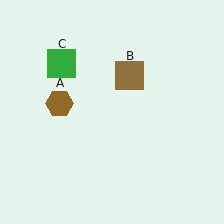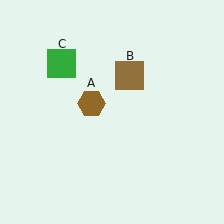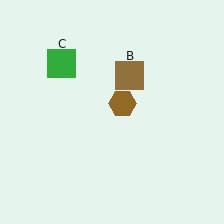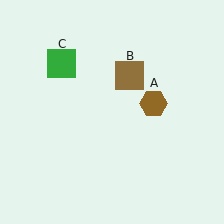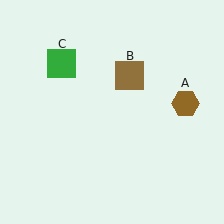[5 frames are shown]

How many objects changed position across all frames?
1 object changed position: brown hexagon (object A).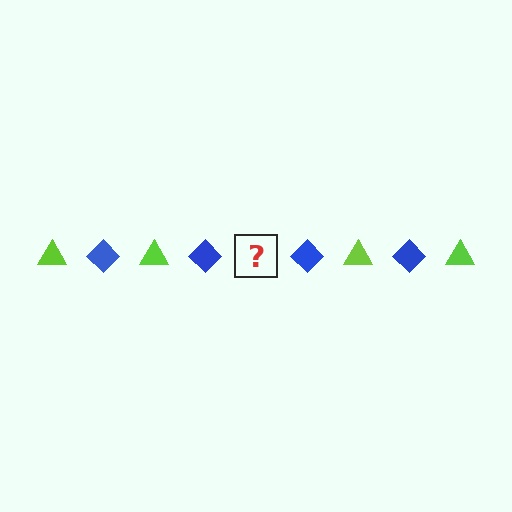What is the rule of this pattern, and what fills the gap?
The rule is that the pattern alternates between lime triangle and blue diamond. The gap should be filled with a lime triangle.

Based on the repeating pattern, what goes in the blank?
The blank should be a lime triangle.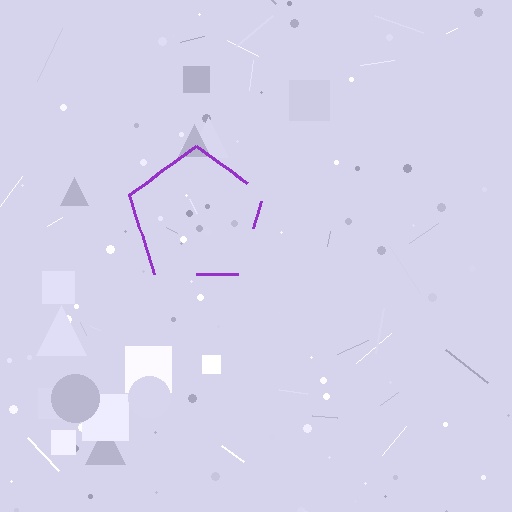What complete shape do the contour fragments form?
The contour fragments form a pentagon.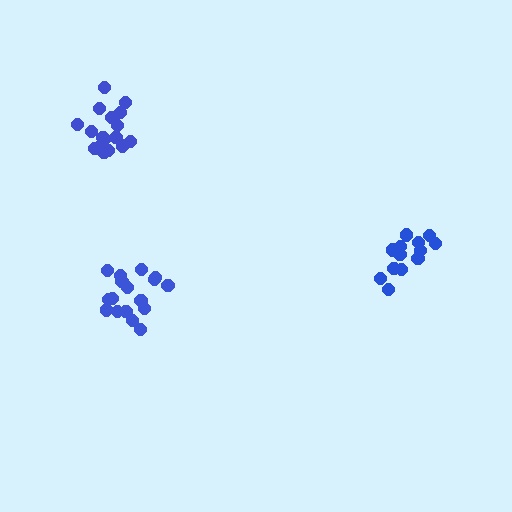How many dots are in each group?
Group 1: 17 dots, Group 2: 13 dots, Group 3: 17 dots (47 total).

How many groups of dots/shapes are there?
There are 3 groups.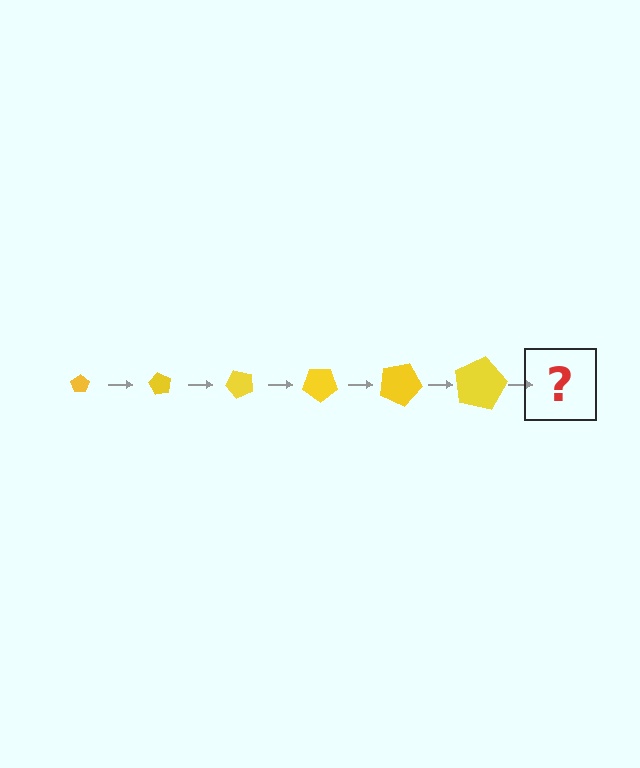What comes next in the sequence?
The next element should be a pentagon, larger than the previous one and rotated 360 degrees from the start.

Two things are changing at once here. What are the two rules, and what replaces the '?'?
The two rules are that the pentagon grows larger each step and it rotates 60 degrees each step. The '?' should be a pentagon, larger than the previous one and rotated 360 degrees from the start.